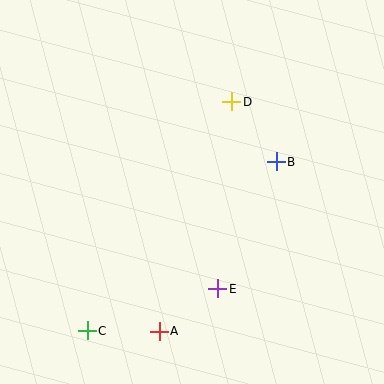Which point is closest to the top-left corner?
Point D is closest to the top-left corner.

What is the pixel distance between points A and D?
The distance between A and D is 241 pixels.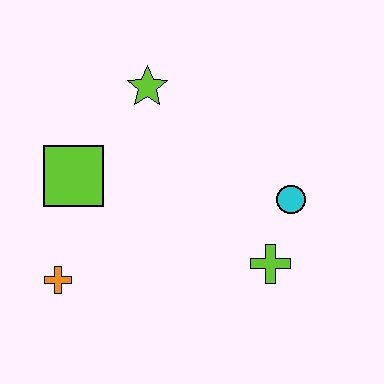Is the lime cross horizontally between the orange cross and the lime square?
No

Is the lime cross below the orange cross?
No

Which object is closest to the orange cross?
The lime square is closest to the orange cross.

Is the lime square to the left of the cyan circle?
Yes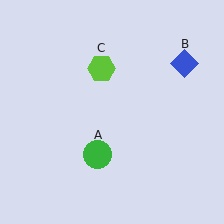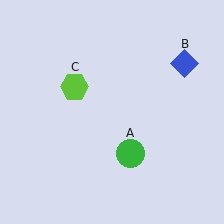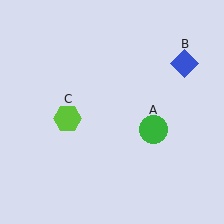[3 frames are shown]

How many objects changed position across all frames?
2 objects changed position: green circle (object A), lime hexagon (object C).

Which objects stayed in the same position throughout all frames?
Blue diamond (object B) remained stationary.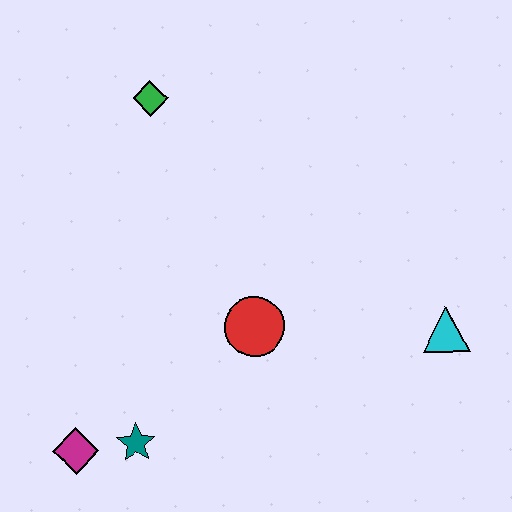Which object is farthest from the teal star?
The green diamond is farthest from the teal star.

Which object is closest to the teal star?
The magenta diamond is closest to the teal star.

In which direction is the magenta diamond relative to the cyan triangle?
The magenta diamond is to the left of the cyan triangle.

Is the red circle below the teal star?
No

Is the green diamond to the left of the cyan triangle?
Yes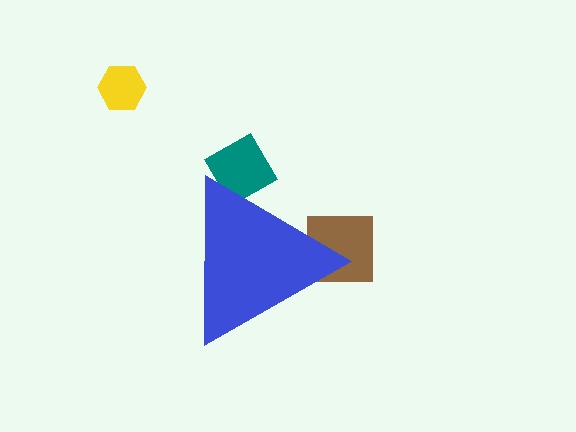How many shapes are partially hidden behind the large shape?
2 shapes are partially hidden.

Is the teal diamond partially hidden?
Yes, the teal diamond is partially hidden behind the blue triangle.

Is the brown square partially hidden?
Yes, the brown square is partially hidden behind the blue triangle.